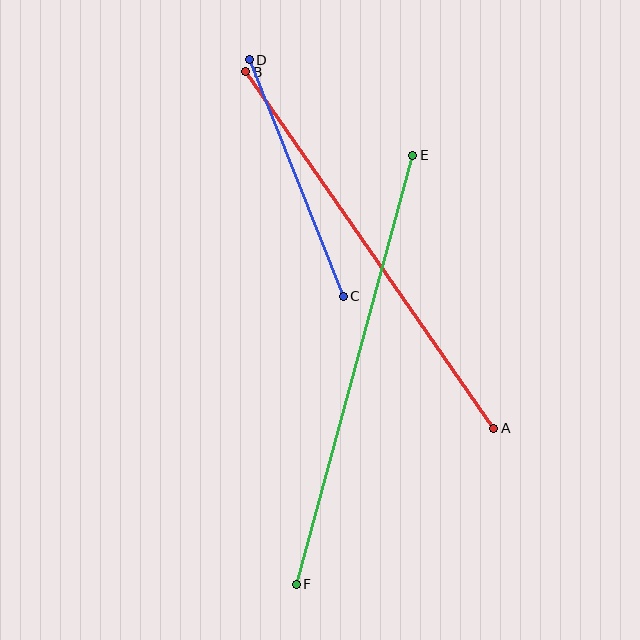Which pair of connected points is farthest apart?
Points E and F are farthest apart.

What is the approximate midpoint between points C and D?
The midpoint is at approximately (296, 178) pixels.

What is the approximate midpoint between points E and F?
The midpoint is at approximately (354, 370) pixels.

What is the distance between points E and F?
The distance is approximately 444 pixels.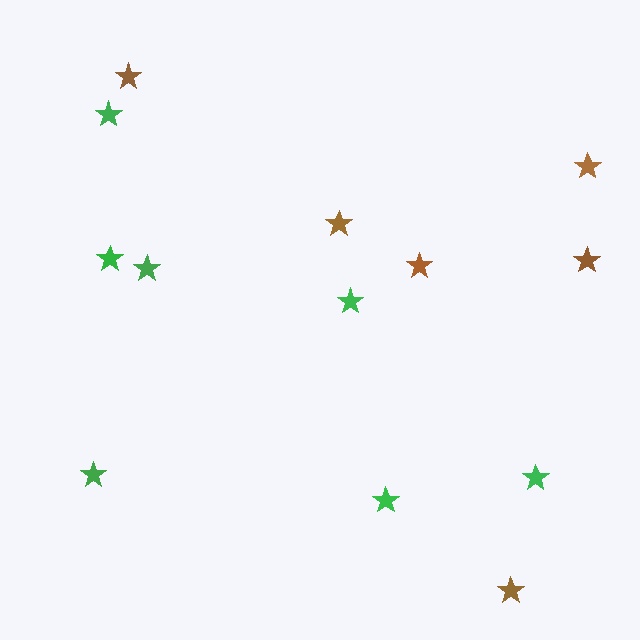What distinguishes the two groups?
There are 2 groups: one group of brown stars (6) and one group of green stars (7).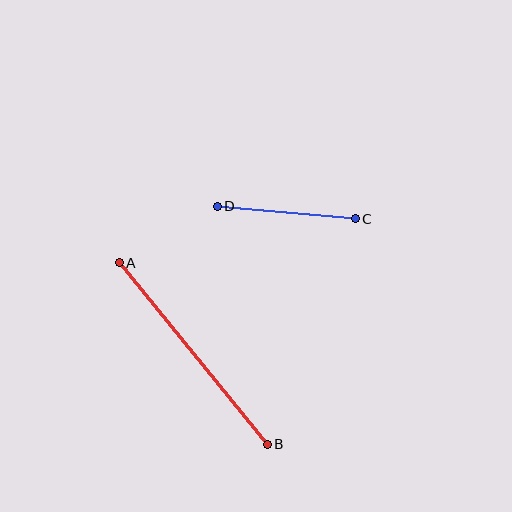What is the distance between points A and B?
The distance is approximately 234 pixels.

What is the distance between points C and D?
The distance is approximately 138 pixels.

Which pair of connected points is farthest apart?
Points A and B are farthest apart.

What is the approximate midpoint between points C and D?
The midpoint is at approximately (286, 213) pixels.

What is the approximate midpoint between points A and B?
The midpoint is at approximately (193, 354) pixels.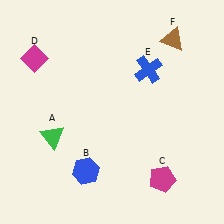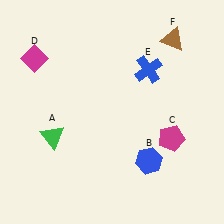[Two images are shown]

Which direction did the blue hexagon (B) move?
The blue hexagon (B) moved right.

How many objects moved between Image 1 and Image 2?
2 objects moved between the two images.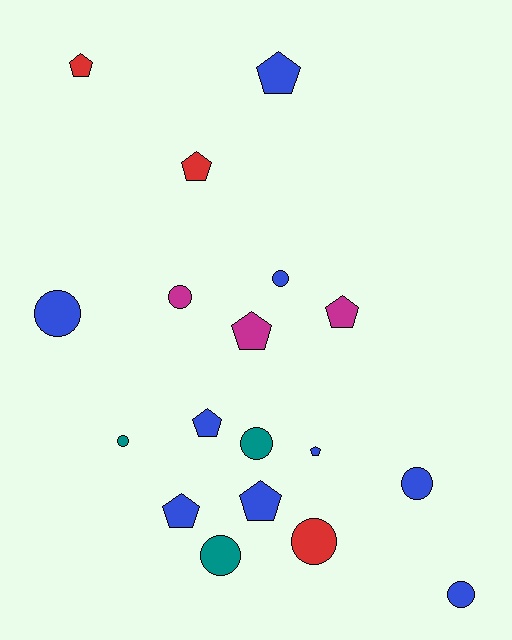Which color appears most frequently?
Blue, with 9 objects.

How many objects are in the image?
There are 18 objects.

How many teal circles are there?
There are 3 teal circles.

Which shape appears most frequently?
Circle, with 9 objects.